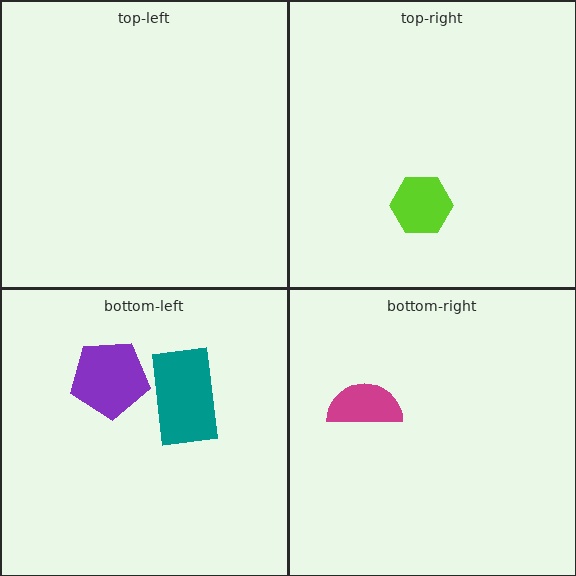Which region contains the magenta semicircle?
The bottom-right region.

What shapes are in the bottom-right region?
The magenta semicircle.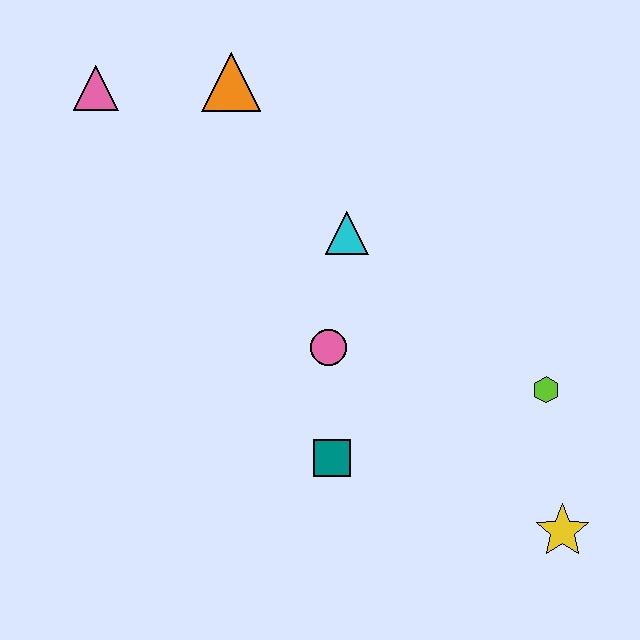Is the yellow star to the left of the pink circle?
No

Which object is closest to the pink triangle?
The orange triangle is closest to the pink triangle.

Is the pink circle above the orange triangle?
No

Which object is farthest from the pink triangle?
The yellow star is farthest from the pink triangle.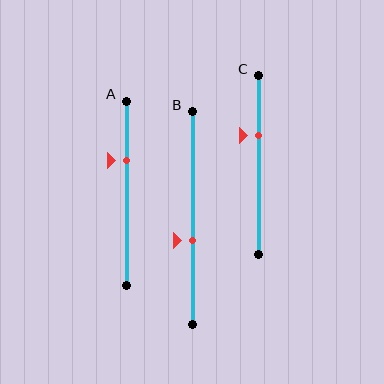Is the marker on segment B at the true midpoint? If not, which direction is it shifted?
No, the marker on segment B is shifted downward by about 10% of the segment length.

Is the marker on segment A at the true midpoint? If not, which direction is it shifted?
No, the marker on segment A is shifted upward by about 18% of the segment length.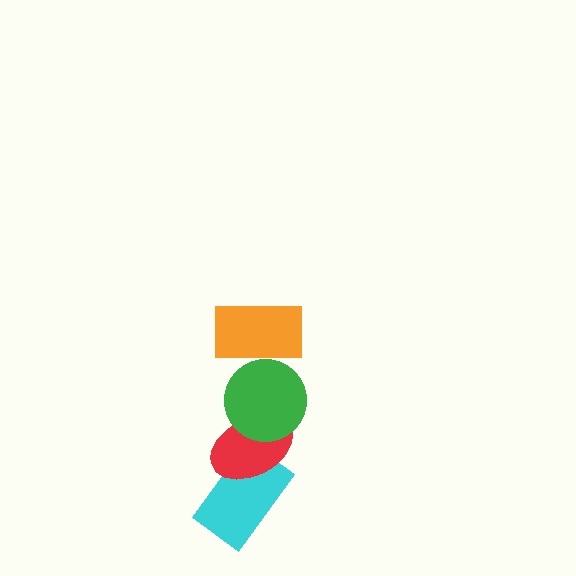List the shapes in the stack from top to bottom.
From top to bottom: the orange rectangle, the green circle, the red ellipse, the cyan rectangle.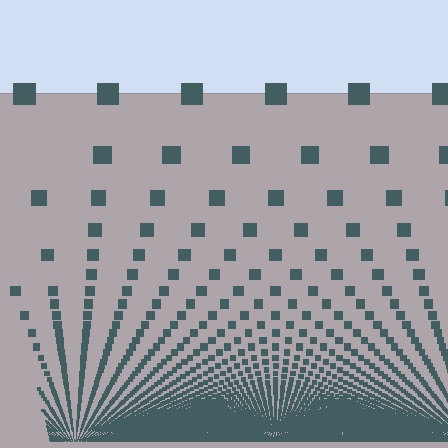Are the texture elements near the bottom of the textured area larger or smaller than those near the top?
Smaller. The gradient is inverted — elements near the bottom are smaller and denser.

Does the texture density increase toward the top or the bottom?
Density increases toward the bottom.